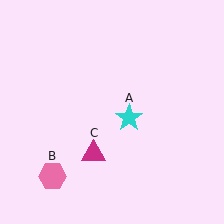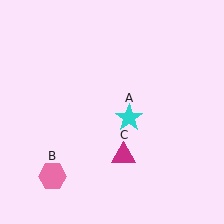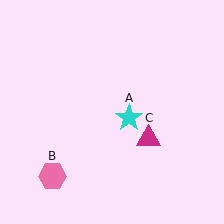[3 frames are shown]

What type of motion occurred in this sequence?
The magenta triangle (object C) rotated counterclockwise around the center of the scene.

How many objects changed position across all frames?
1 object changed position: magenta triangle (object C).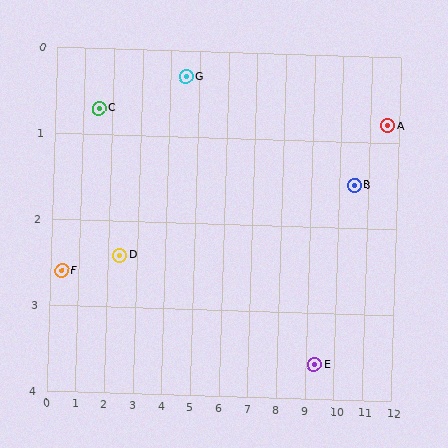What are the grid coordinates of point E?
Point E is at approximately (9.3, 3.6).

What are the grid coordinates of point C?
Point C is at approximately (1.5, 0.7).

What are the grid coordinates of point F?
Point F is at approximately (0.4, 2.6).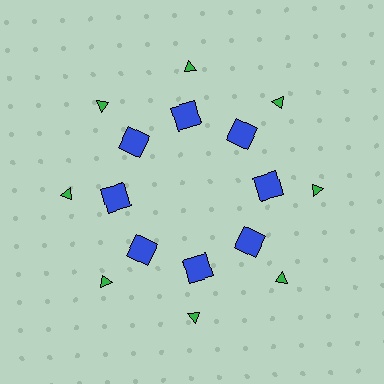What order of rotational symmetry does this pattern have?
This pattern has 8-fold rotational symmetry.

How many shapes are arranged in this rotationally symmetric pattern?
There are 16 shapes, arranged in 8 groups of 2.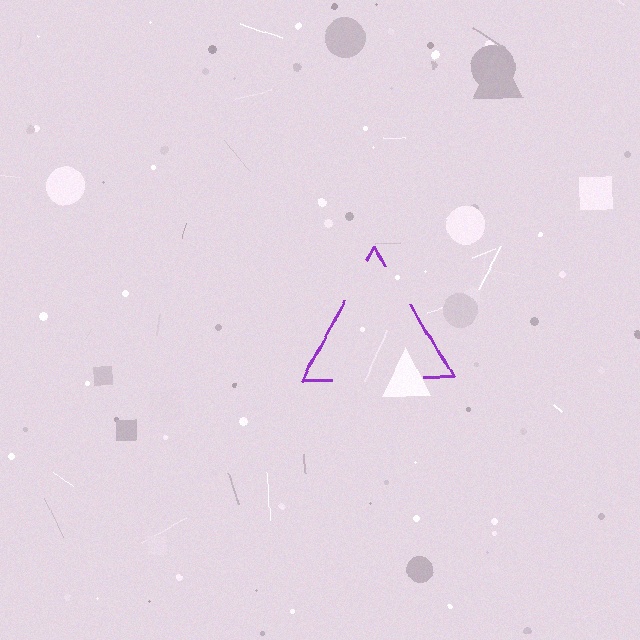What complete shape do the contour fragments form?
The contour fragments form a triangle.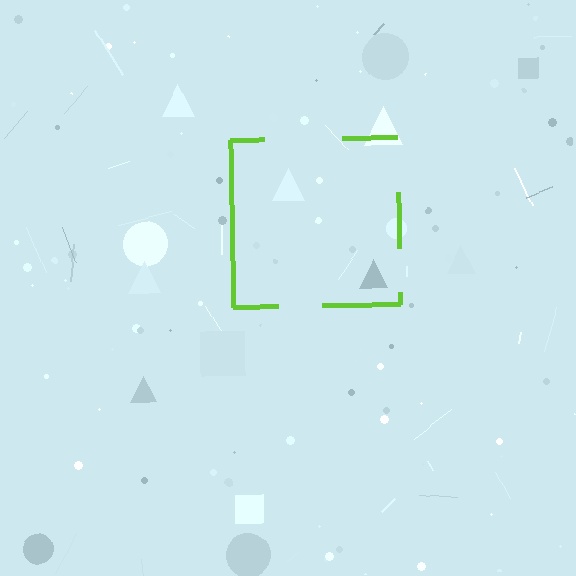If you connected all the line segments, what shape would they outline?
They would outline a square.